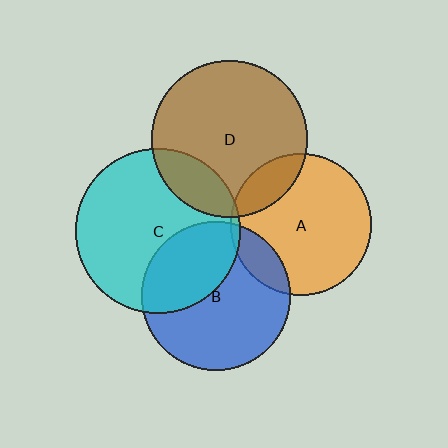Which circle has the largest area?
Circle C (cyan).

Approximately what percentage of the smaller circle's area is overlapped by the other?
Approximately 15%.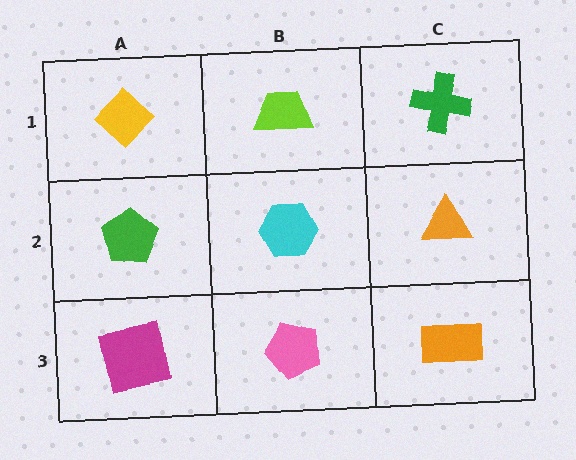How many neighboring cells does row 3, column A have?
2.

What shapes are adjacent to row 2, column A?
A yellow diamond (row 1, column A), a magenta square (row 3, column A), a cyan hexagon (row 2, column B).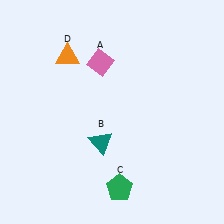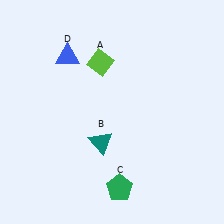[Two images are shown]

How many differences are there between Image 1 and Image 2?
There are 2 differences between the two images.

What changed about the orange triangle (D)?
In Image 1, D is orange. In Image 2, it changed to blue.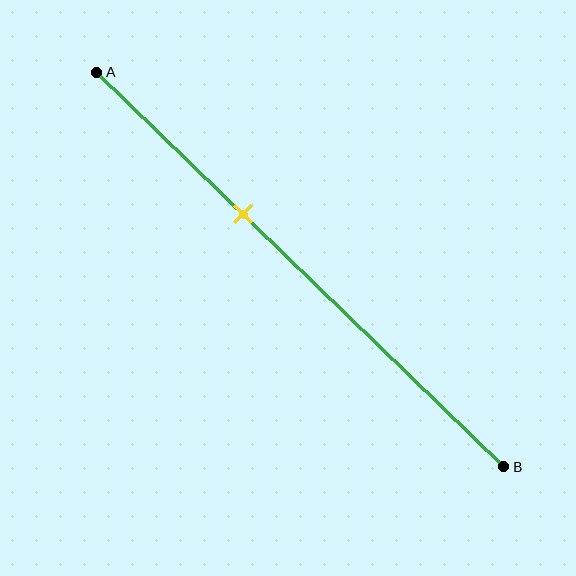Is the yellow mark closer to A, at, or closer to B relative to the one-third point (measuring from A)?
The yellow mark is approximately at the one-third point of segment AB.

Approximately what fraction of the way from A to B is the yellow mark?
The yellow mark is approximately 35% of the way from A to B.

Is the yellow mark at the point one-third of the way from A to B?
Yes, the mark is approximately at the one-third point.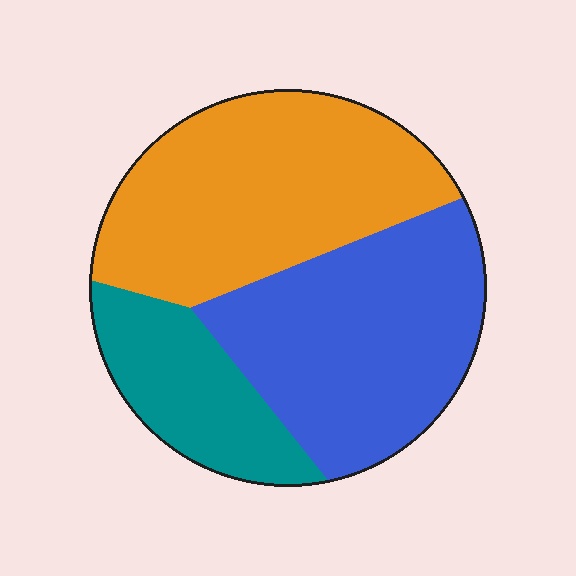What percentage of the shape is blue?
Blue covers about 40% of the shape.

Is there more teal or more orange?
Orange.